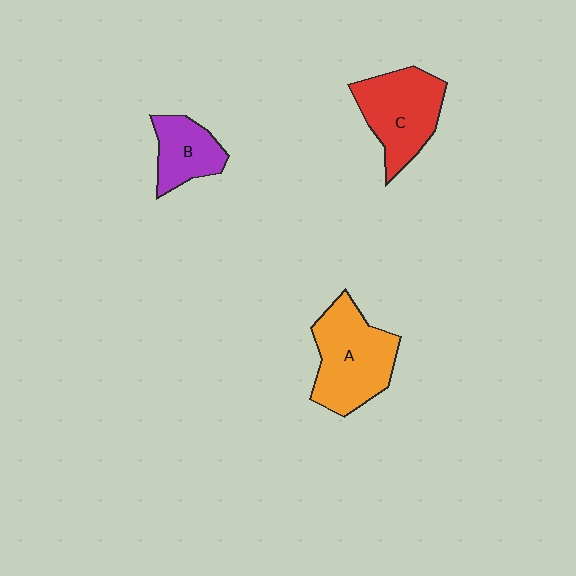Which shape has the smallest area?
Shape B (purple).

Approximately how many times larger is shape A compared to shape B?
Approximately 1.8 times.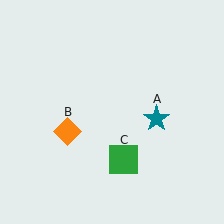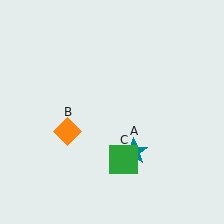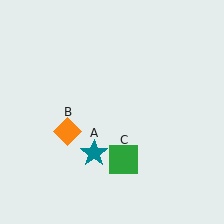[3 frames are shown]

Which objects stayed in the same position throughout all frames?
Orange diamond (object B) and green square (object C) remained stationary.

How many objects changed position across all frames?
1 object changed position: teal star (object A).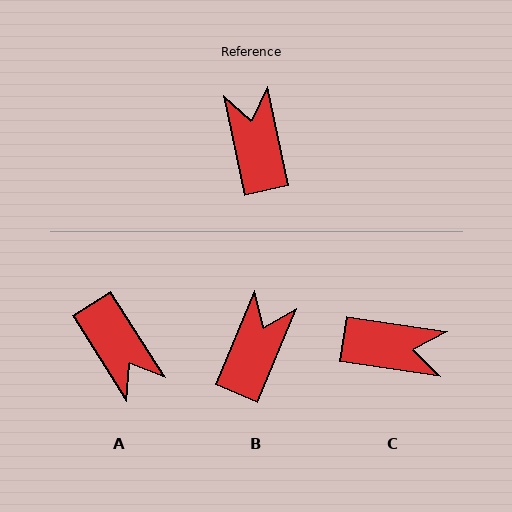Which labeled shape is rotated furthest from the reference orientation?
A, about 160 degrees away.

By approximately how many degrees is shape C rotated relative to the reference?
Approximately 111 degrees clockwise.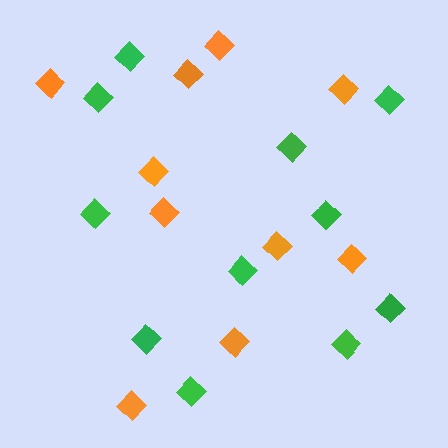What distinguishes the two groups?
There are 2 groups: one group of green diamonds (11) and one group of orange diamonds (10).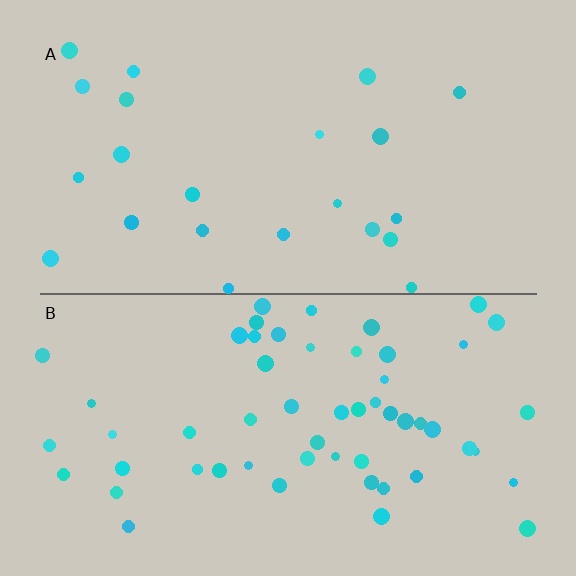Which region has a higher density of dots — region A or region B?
B (the bottom).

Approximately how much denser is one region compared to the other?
Approximately 2.5× — region B over region A.